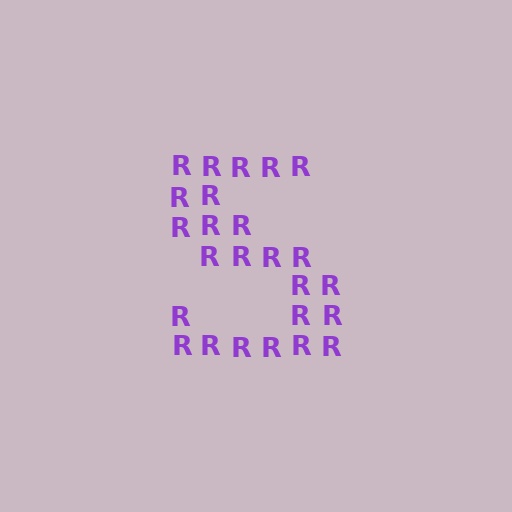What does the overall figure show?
The overall figure shows the letter S.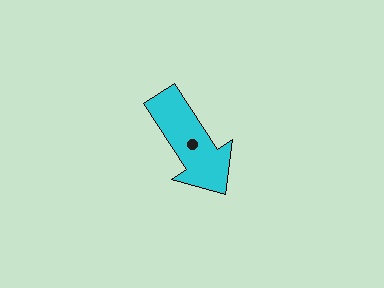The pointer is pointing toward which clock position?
Roughly 5 o'clock.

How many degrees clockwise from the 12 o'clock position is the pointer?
Approximately 147 degrees.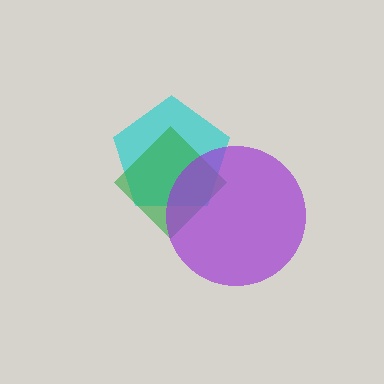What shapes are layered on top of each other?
The layered shapes are: a cyan pentagon, a green diamond, a purple circle.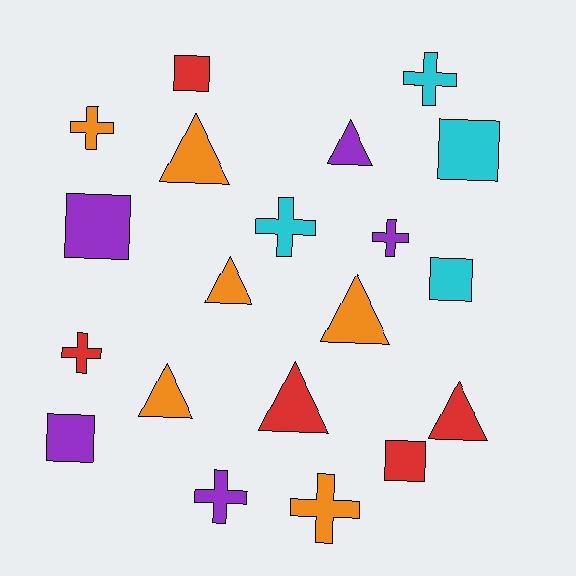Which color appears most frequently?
Orange, with 6 objects.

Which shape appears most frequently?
Triangle, with 7 objects.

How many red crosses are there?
There is 1 red cross.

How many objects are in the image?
There are 20 objects.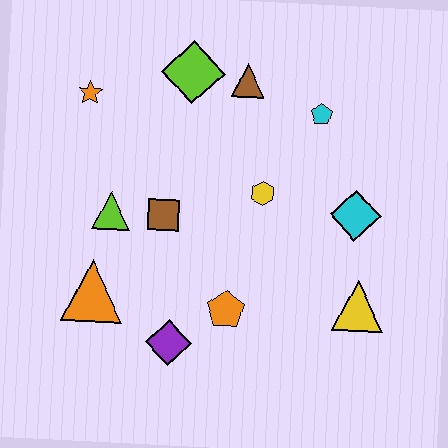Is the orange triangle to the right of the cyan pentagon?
No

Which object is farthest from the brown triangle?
The purple diamond is farthest from the brown triangle.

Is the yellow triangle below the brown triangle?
Yes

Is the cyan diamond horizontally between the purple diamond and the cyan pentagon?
No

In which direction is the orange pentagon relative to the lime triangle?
The orange pentagon is to the right of the lime triangle.